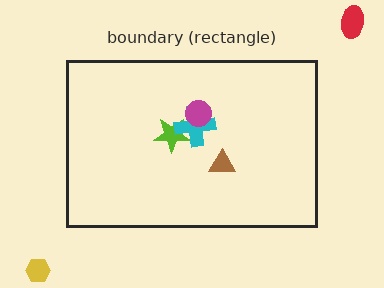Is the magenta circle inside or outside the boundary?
Inside.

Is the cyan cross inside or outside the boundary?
Inside.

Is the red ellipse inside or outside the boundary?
Outside.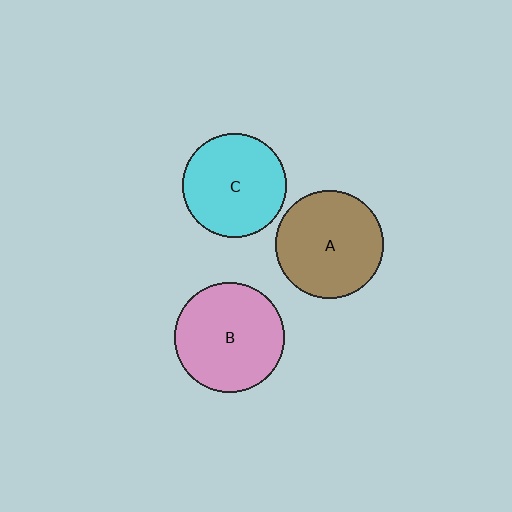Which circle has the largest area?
Circle B (pink).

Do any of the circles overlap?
No, none of the circles overlap.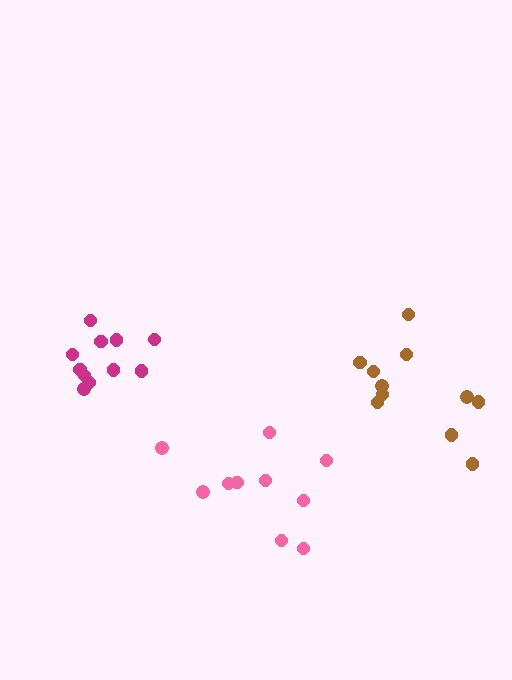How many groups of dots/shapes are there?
There are 3 groups.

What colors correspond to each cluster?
The clusters are colored: brown, magenta, pink.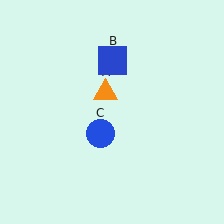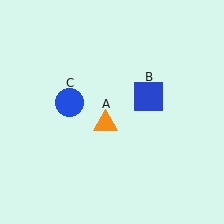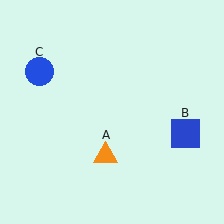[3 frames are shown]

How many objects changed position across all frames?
3 objects changed position: orange triangle (object A), blue square (object B), blue circle (object C).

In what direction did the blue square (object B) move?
The blue square (object B) moved down and to the right.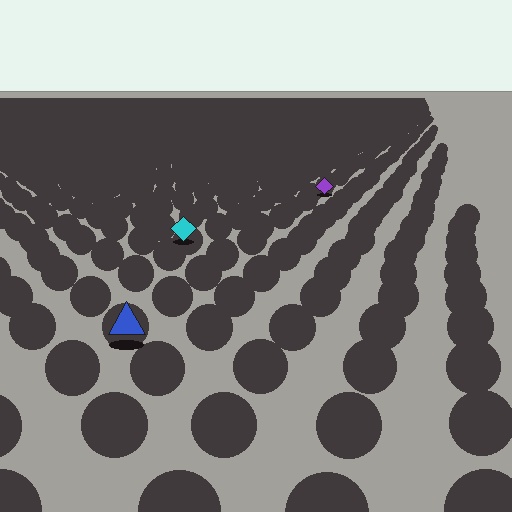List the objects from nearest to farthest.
From nearest to farthest: the blue triangle, the cyan diamond, the purple diamond.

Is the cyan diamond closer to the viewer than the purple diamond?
Yes. The cyan diamond is closer — you can tell from the texture gradient: the ground texture is coarser near it.